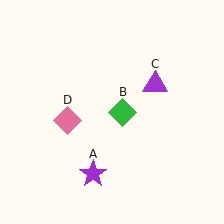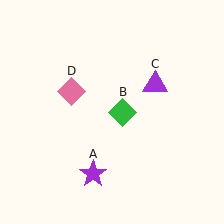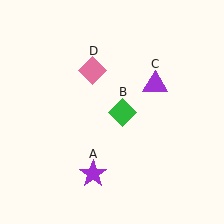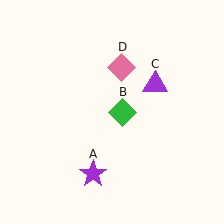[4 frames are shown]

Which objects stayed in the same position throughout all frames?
Purple star (object A) and green diamond (object B) and purple triangle (object C) remained stationary.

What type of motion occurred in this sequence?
The pink diamond (object D) rotated clockwise around the center of the scene.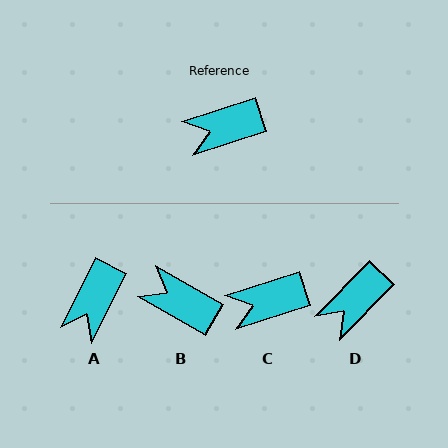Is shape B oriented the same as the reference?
No, it is off by about 47 degrees.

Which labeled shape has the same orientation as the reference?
C.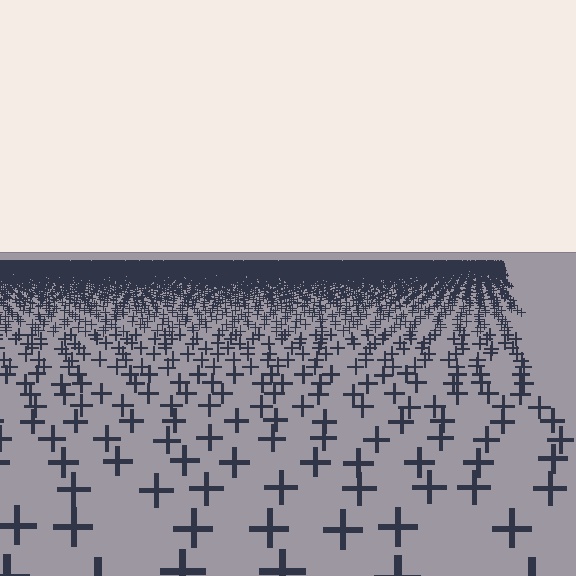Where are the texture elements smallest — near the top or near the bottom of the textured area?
Near the top.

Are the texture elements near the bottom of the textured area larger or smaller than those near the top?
Larger. Near the bottom, elements are closer to the viewer and appear at a bigger on-screen size.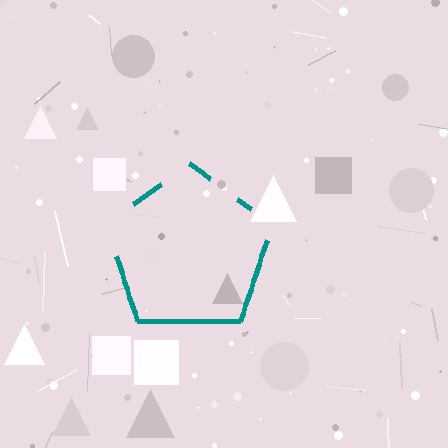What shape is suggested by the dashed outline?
The dashed outline suggests a pentagon.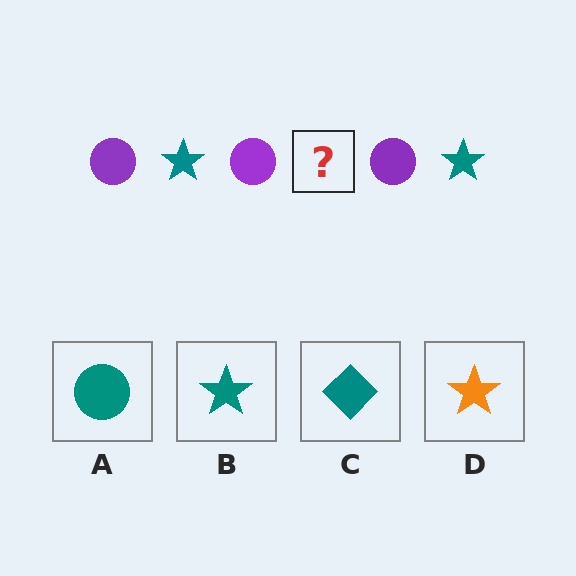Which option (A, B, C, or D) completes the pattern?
B.